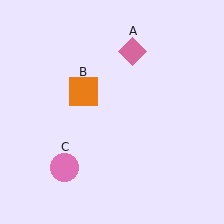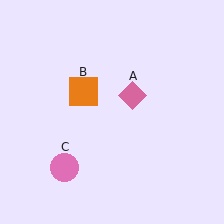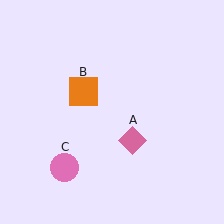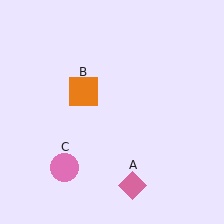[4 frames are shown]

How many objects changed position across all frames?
1 object changed position: pink diamond (object A).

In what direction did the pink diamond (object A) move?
The pink diamond (object A) moved down.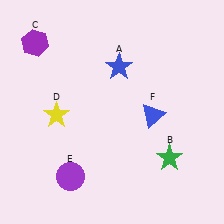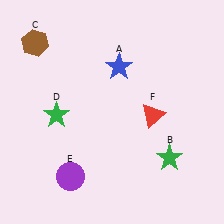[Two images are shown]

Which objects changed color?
C changed from purple to brown. D changed from yellow to green. F changed from blue to red.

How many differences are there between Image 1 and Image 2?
There are 3 differences between the two images.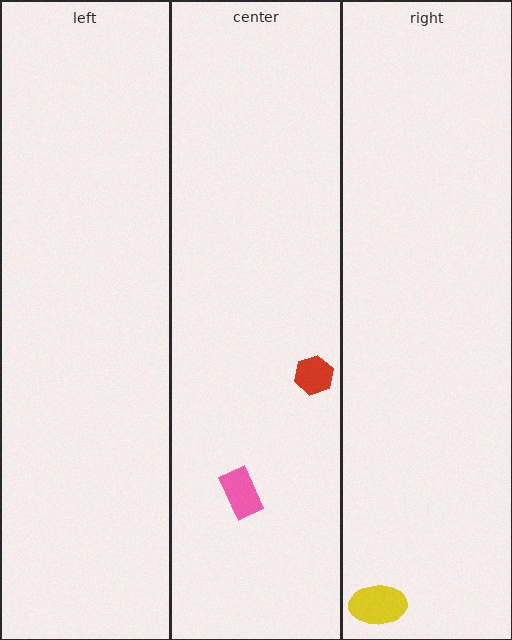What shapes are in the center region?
The red hexagon, the pink rectangle.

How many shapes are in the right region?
1.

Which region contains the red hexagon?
The center region.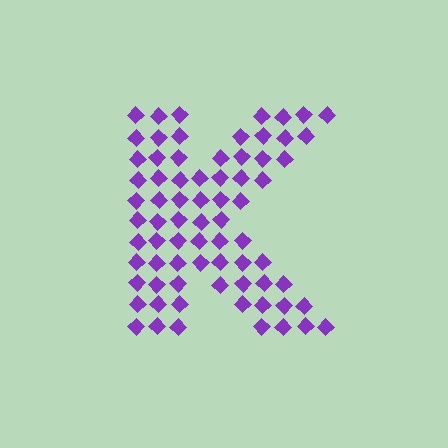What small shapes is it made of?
It is made of small diamonds.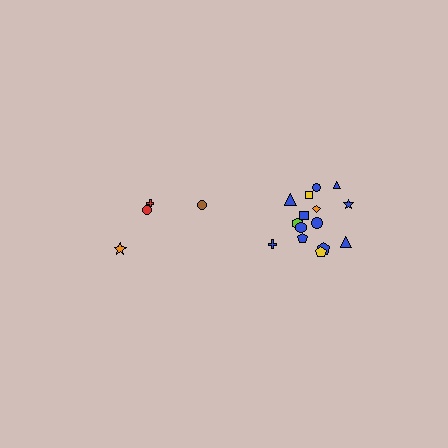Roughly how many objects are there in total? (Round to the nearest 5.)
Roughly 20 objects in total.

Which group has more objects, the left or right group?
The right group.